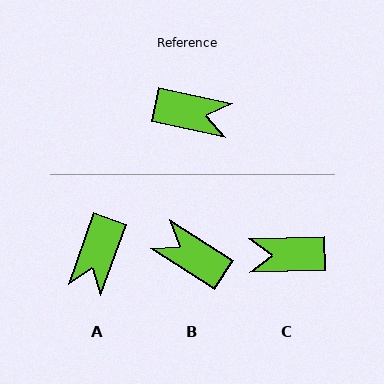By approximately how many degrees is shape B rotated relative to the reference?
Approximately 159 degrees counter-clockwise.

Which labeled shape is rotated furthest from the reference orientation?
C, about 166 degrees away.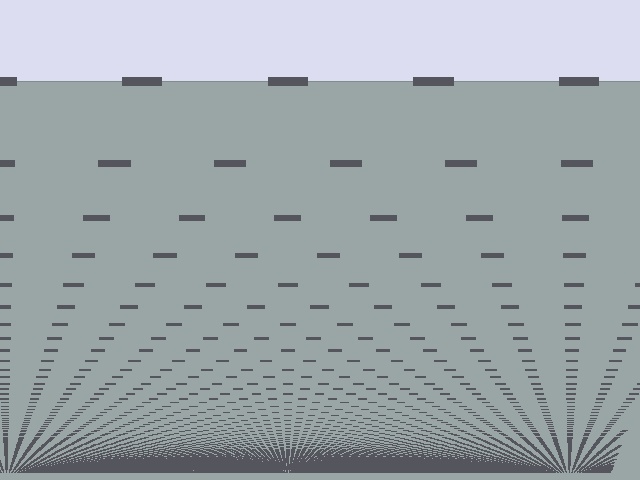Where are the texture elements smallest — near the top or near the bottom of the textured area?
Near the bottom.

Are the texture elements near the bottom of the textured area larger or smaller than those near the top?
Smaller. The gradient is inverted — elements near the bottom are smaller and denser.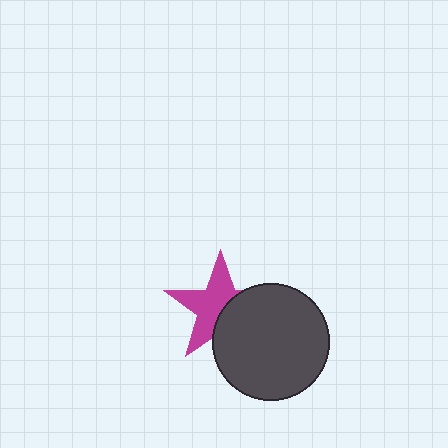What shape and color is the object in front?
The object in front is a dark gray circle.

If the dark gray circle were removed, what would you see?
You would see the complete magenta star.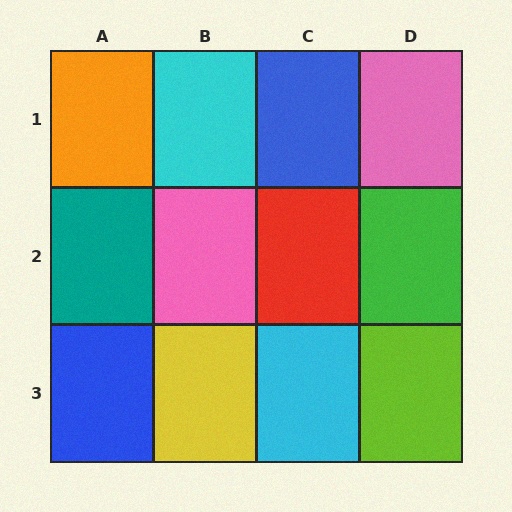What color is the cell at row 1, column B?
Cyan.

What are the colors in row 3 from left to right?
Blue, yellow, cyan, lime.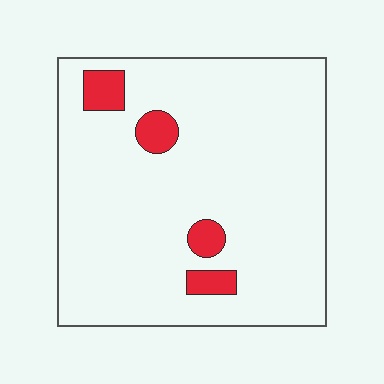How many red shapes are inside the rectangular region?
4.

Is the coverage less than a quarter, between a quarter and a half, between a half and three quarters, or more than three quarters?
Less than a quarter.